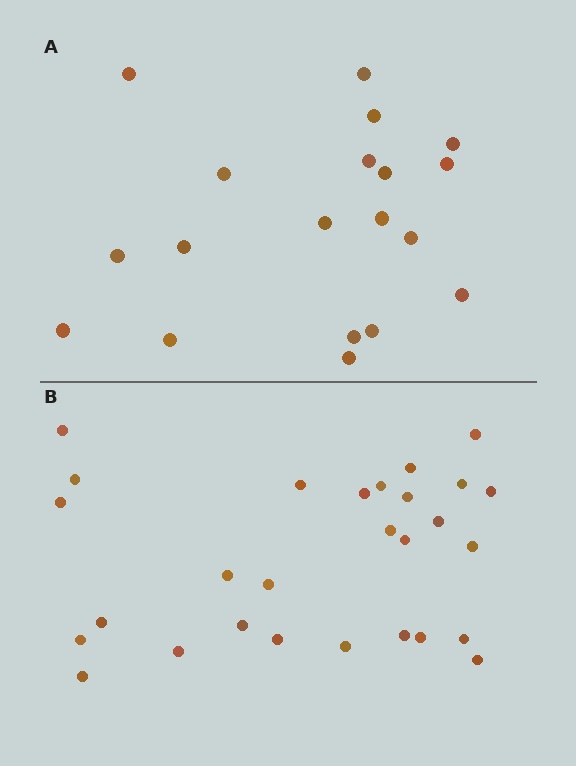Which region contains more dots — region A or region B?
Region B (the bottom region) has more dots.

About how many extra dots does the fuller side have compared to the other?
Region B has roughly 8 or so more dots than region A.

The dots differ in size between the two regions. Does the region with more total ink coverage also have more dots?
No. Region A has more total ink coverage because its dots are larger, but region B actually contains more individual dots. Total area can be misleading — the number of items is what matters here.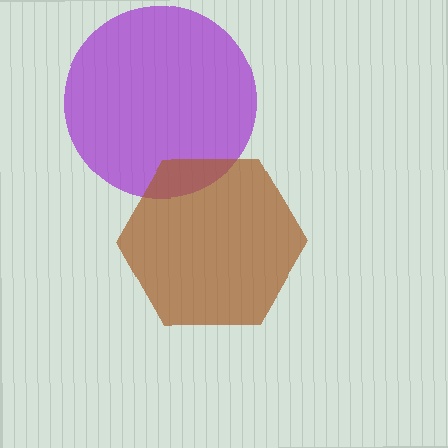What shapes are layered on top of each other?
The layered shapes are: a purple circle, a brown hexagon.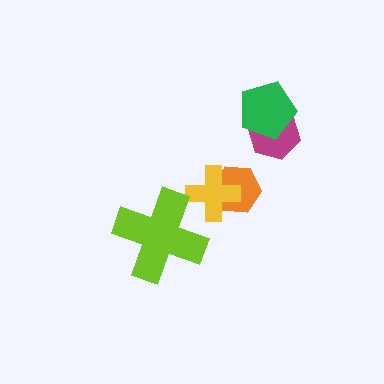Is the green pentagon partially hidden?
No, no other shape covers it.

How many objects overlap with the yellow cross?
1 object overlaps with the yellow cross.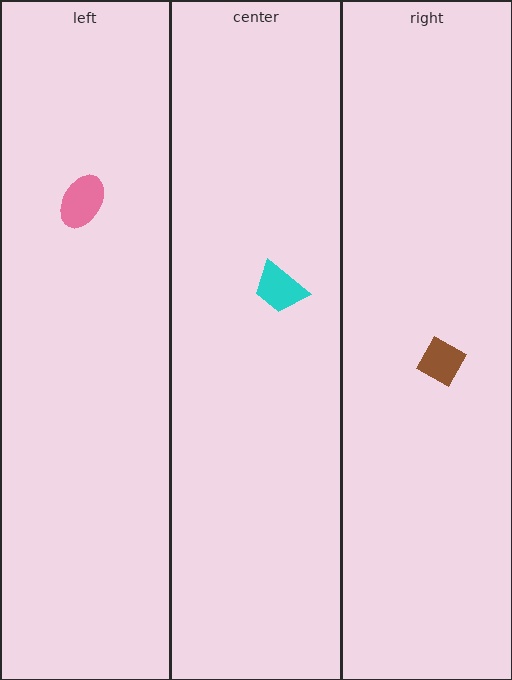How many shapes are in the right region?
1.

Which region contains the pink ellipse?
The left region.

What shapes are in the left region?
The pink ellipse.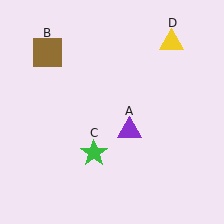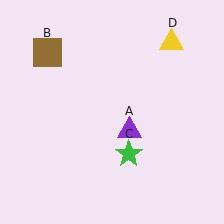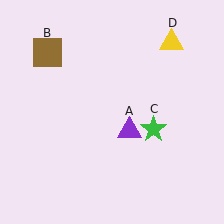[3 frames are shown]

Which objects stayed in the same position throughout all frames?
Purple triangle (object A) and brown square (object B) and yellow triangle (object D) remained stationary.